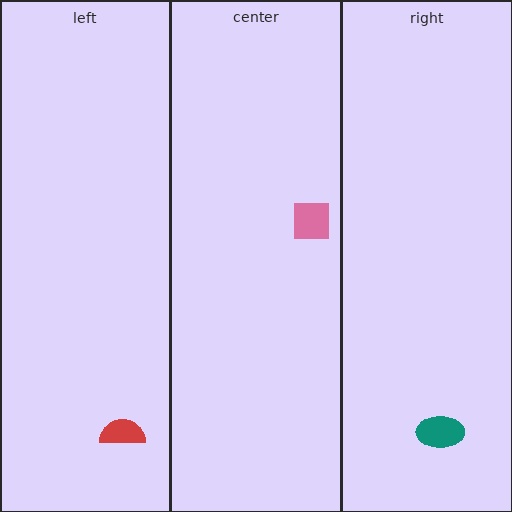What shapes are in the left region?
The red semicircle.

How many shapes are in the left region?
1.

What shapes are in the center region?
The pink square.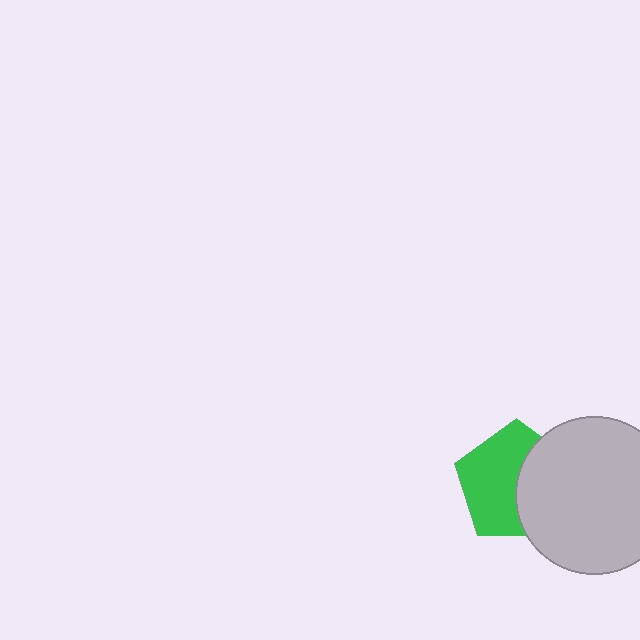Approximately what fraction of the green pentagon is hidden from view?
Roughly 43% of the green pentagon is hidden behind the light gray circle.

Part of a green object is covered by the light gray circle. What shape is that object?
It is a pentagon.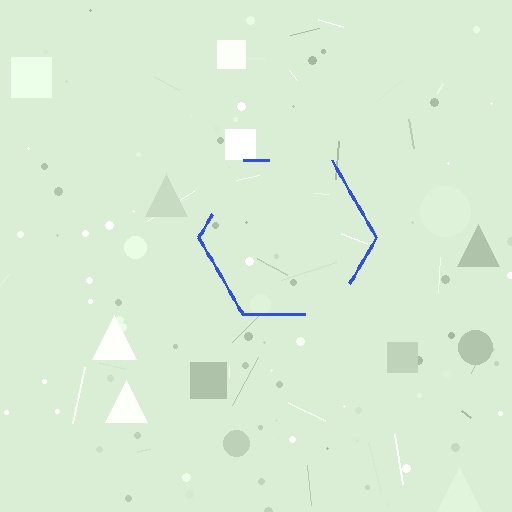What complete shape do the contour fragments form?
The contour fragments form a hexagon.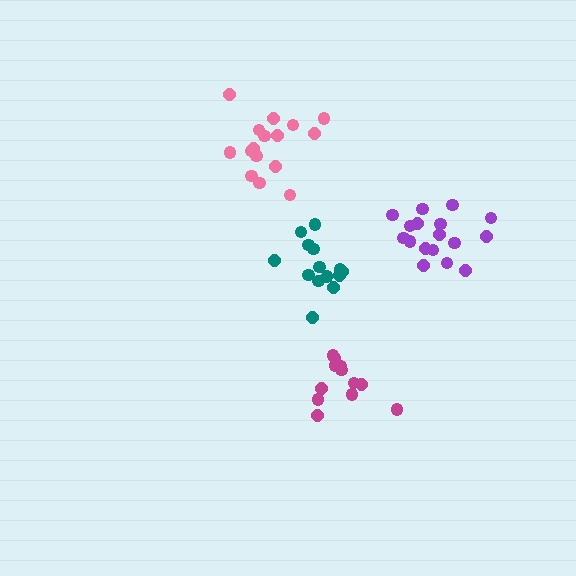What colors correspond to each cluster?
The clusters are colored: purple, magenta, pink, teal.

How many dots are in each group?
Group 1: 17 dots, Group 2: 12 dots, Group 3: 16 dots, Group 4: 14 dots (59 total).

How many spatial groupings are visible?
There are 4 spatial groupings.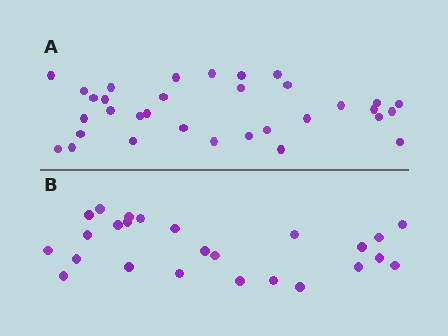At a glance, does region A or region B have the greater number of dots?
Region A (the top region) has more dots.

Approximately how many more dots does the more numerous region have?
Region A has roughly 8 or so more dots than region B.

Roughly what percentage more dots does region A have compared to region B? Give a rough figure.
About 30% more.